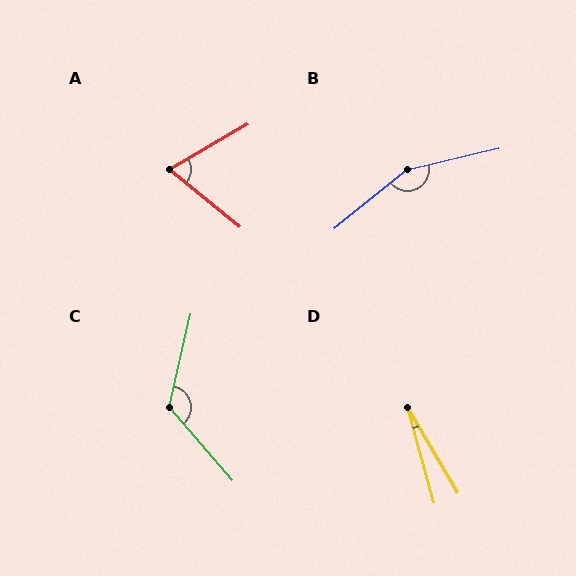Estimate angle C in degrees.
Approximately 126 degrees.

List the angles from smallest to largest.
D (15°), A (69°), C (126°), B (154°).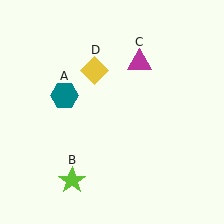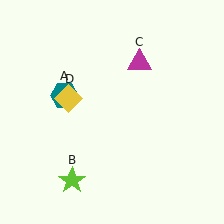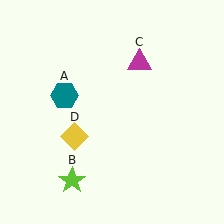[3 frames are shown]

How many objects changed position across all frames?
1 object changed position: yellow diamond (object D).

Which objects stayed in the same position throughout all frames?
Teal hexagon (object A) and lime star (object B) and magenta triangle (object C) remained stationary.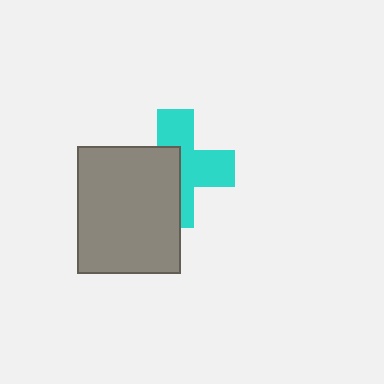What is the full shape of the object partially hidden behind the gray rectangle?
The partially hidden object is a cyan cross.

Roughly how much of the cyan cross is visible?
About half of it is visible (roughly 52%).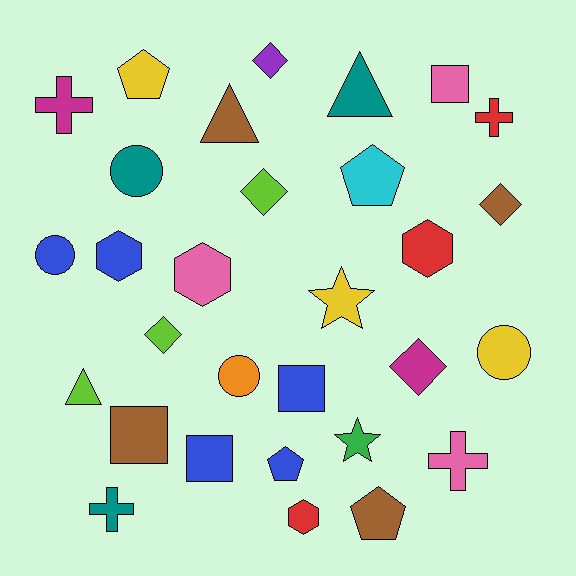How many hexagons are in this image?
There are 4 hexagons.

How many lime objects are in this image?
There are 3 lime objects.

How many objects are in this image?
There are 30 objects.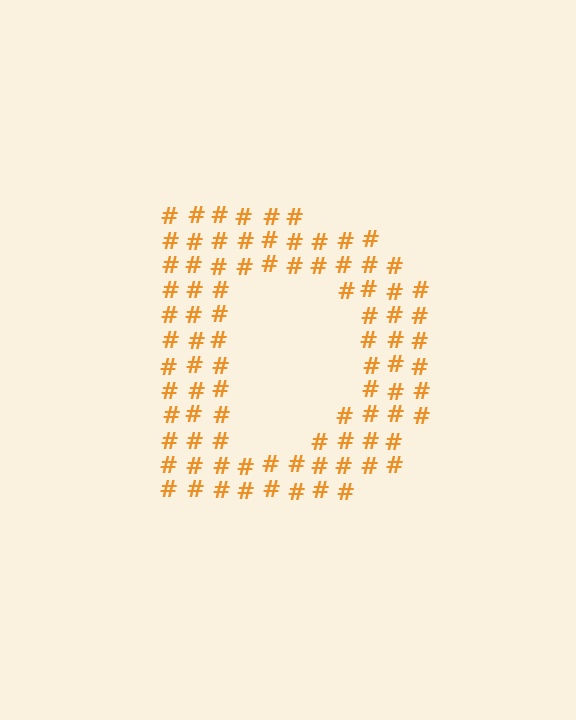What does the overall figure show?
The overall figure shows the letter D.